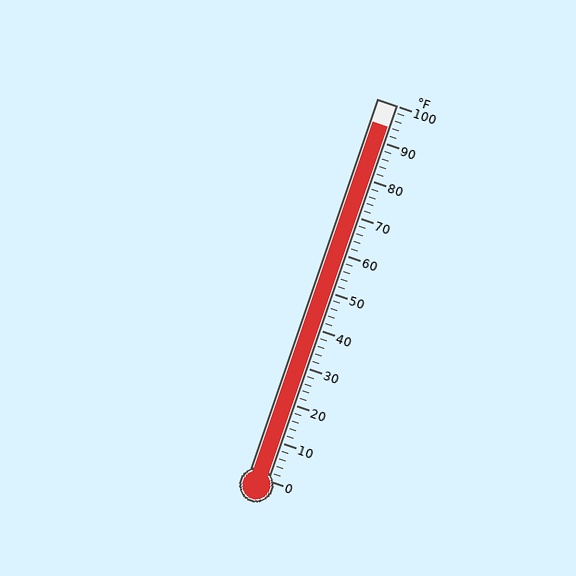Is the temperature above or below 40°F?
The temperature is above 40°F.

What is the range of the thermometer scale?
The thermometer scale ranges from 0°F to 100°F.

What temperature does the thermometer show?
The thermometer shows approximately 94°F.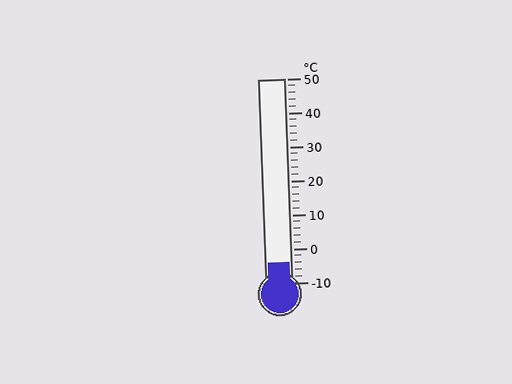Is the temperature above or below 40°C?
The temperature is below 40°C.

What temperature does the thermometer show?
The thermometer shows approximately -4°C.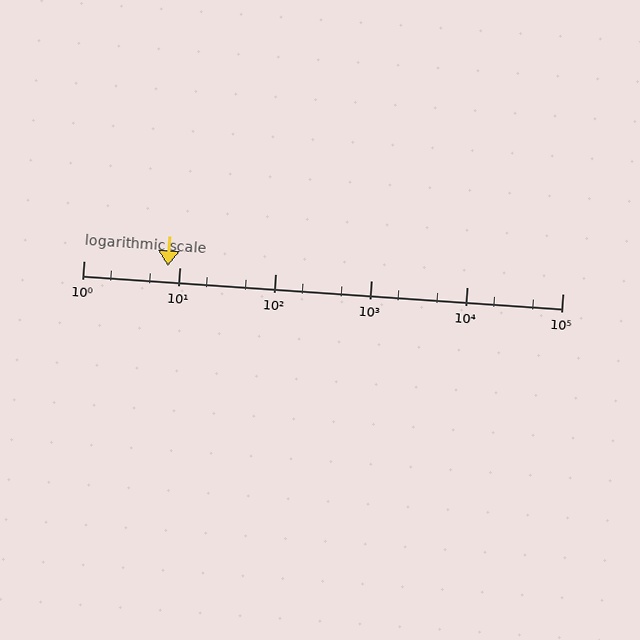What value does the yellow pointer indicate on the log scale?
The pointer indicates approximately 7.5.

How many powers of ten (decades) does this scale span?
The scale spans 5 decades, from 1 to 100000.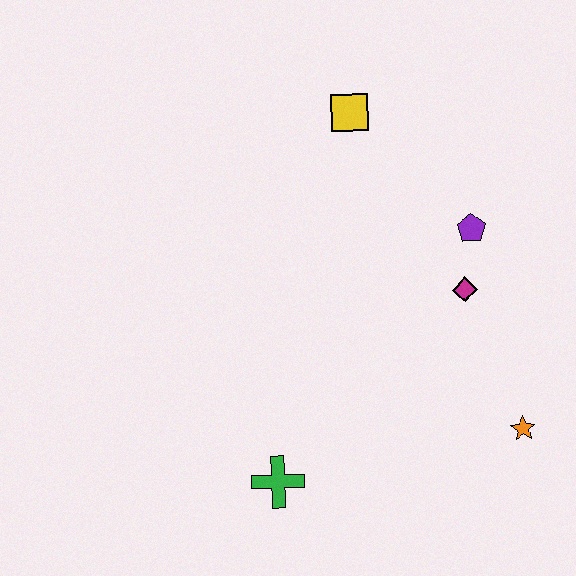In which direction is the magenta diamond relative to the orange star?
The magenta diamond is above the orange star.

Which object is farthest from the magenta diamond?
The green cross is farthest from the magenta diamond.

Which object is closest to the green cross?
The orange star is closest to the green cross.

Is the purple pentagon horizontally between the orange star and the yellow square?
Yes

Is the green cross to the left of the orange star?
Yes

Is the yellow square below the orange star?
No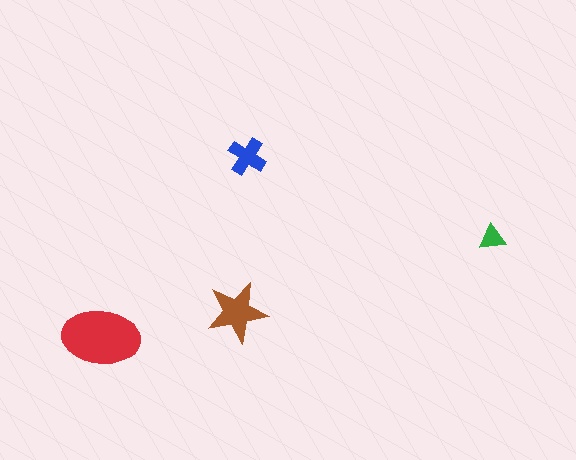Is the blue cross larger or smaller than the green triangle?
Larger.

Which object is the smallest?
The green triangle.